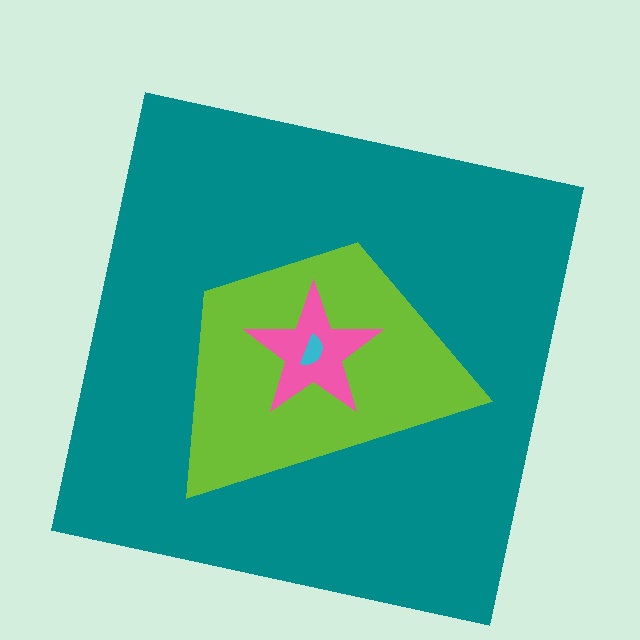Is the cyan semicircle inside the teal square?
Yes.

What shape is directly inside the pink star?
The cyan semicircle.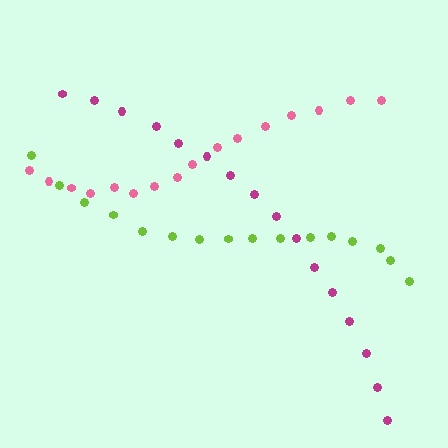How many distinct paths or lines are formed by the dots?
There are 3 distinct paths.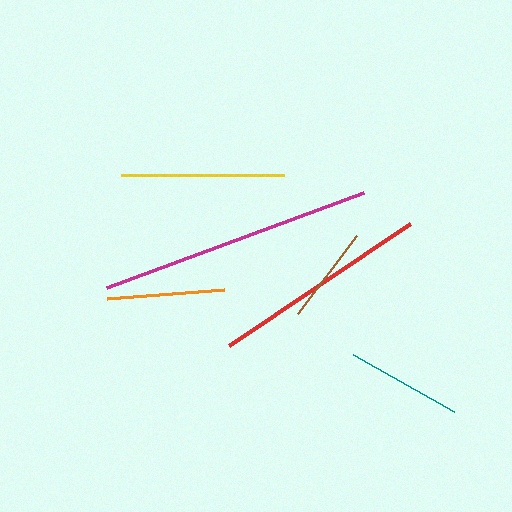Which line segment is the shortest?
The brown line is the shortest at approximately 98 pixels.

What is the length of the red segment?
The red segment is approximately 219 pixels long.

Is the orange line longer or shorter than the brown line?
The orange line is longer than the brown line.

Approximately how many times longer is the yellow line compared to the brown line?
The yellow line is approximately 1.7 times the length of the brown line.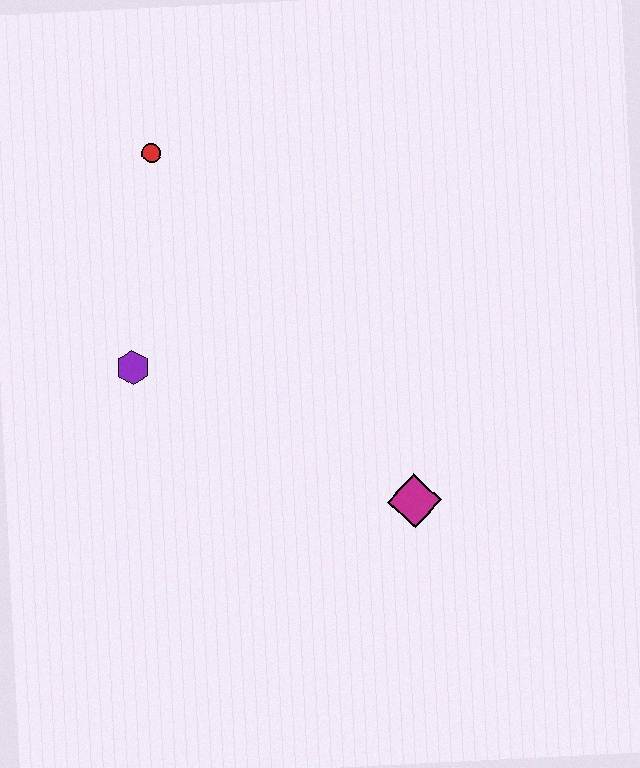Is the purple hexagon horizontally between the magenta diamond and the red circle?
No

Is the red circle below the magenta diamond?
No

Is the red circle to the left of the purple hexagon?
No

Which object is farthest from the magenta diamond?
The red circle is farthest from the magenta diamond.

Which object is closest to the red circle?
The purple hexagon is closest to the red circle.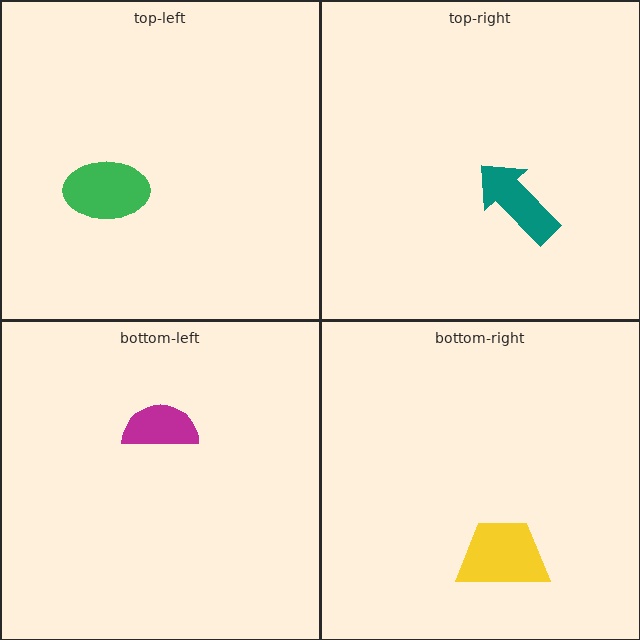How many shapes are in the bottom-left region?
1.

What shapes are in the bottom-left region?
The magenta semicircle.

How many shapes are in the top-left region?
1.